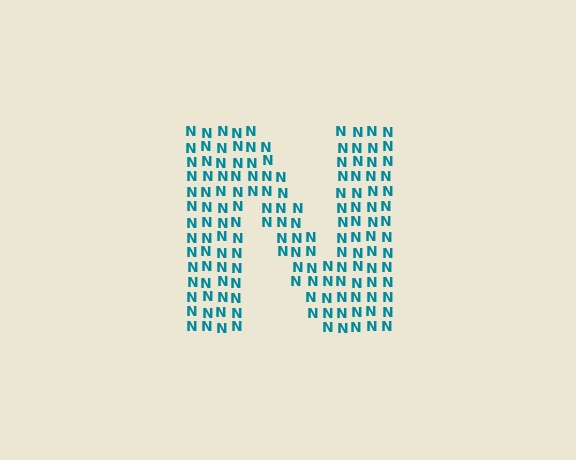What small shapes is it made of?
It is made of small letter N's.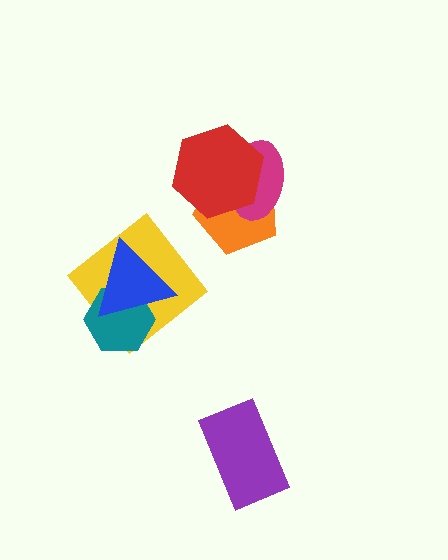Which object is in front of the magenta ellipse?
The red hexagon is in front of the magenta ellipse.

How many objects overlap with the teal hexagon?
2 objects overlap with the teal hexagon.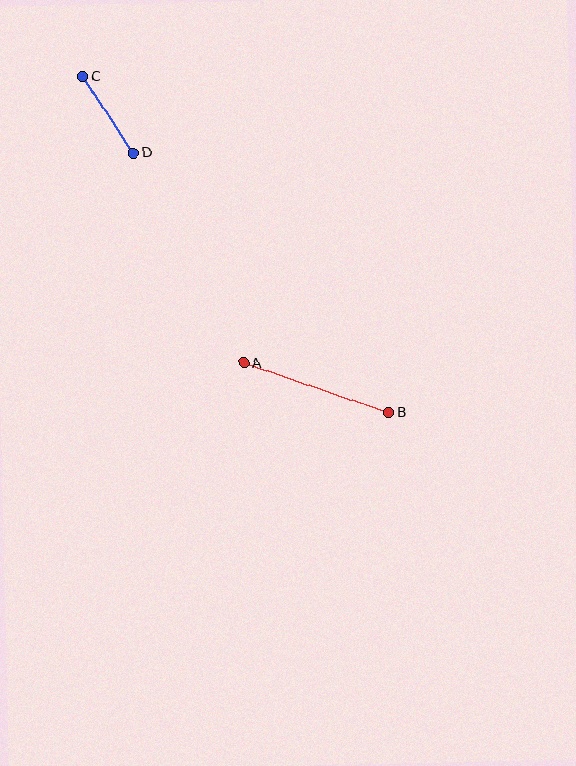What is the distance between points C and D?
The distance is approximately 92 pixels.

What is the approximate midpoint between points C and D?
The midpoint is at approximately (108, 115) pixels.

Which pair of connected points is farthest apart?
Points A and B are farthest apart.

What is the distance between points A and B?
The distance is approximately 153 pixels.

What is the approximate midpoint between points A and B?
The midpoint is at approximately (316, 388) pixels.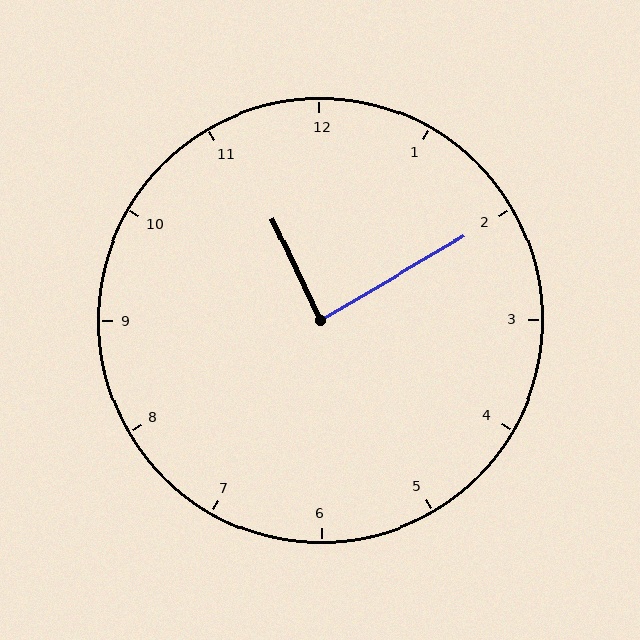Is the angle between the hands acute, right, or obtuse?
It is right.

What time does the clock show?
11:10.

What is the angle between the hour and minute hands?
Approximately 85 degrees.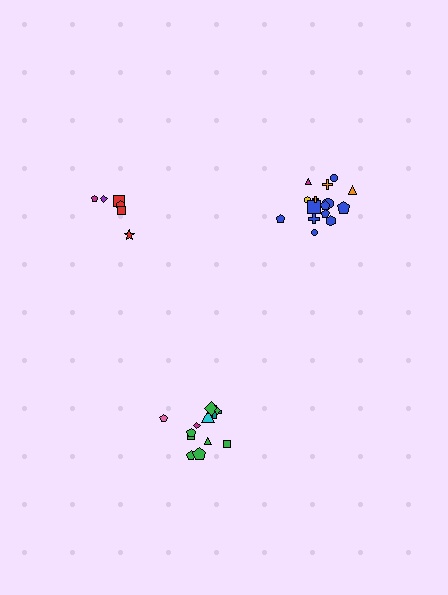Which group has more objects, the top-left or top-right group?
The top-right group.